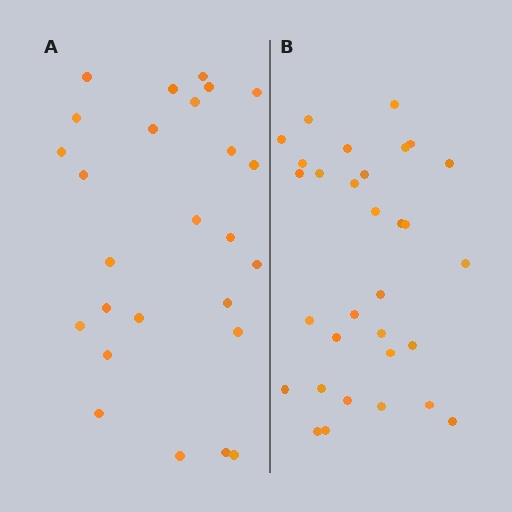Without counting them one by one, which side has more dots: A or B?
Region B (the right region) has more dots.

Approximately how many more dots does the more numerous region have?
Region B has about 5 more dots than region A.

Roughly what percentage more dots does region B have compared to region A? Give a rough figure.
About 20% more.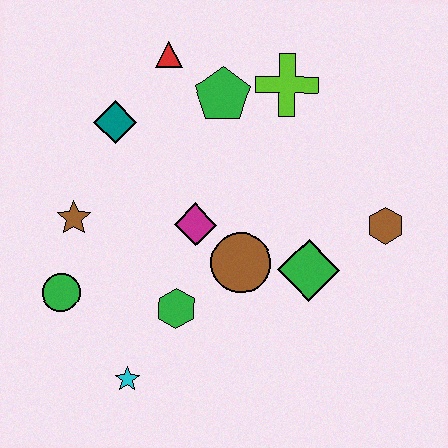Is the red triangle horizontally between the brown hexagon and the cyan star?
Yes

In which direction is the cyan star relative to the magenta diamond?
The cyan star is below the magenta diamond.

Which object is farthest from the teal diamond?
The brown hexagon is farthest from the teal diamond.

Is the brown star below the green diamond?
No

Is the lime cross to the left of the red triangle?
No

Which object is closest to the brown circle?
The magenta diamond is closest to the brown circle.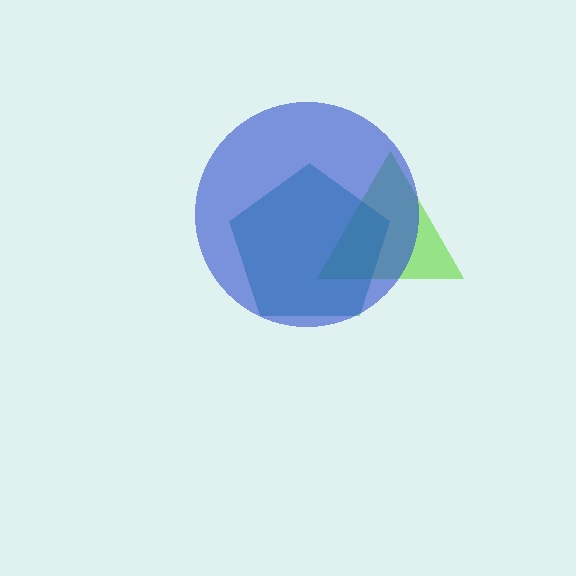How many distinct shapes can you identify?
There are 3 distinct shapes: a lime triangle, a teal pentagon, a blue circle.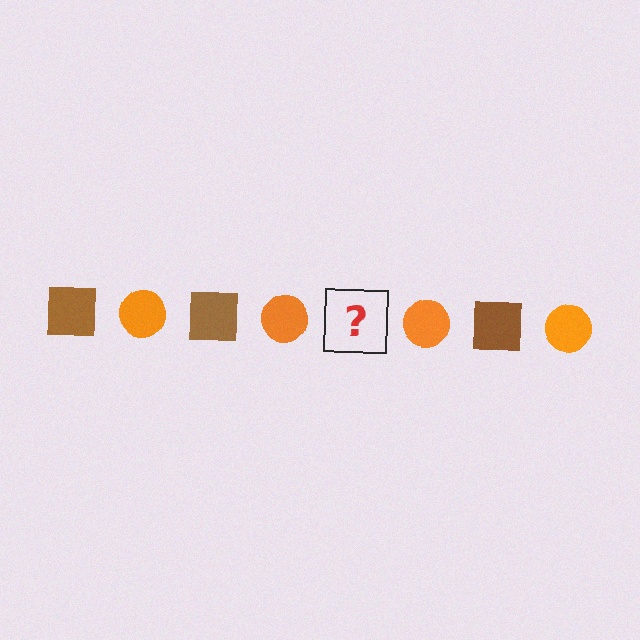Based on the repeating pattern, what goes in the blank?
The blank should be a brown square.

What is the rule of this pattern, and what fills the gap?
The rule is that the pattern alternates between brown square and orange circle. The gap should be filled with a brown square.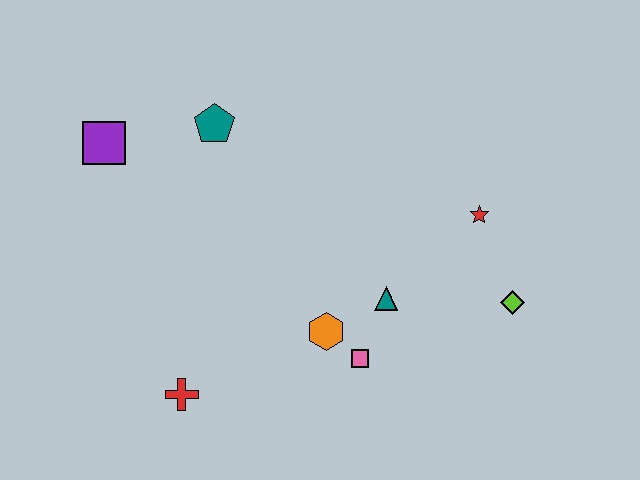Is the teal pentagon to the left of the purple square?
No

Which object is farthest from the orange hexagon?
The purple square is farthest from the orange hexagon.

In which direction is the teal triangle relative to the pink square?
The teal triangle is above the pink square.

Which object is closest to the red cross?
The orange hexagon is closest to the red cross.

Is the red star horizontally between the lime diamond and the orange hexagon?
Yes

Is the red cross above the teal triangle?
No